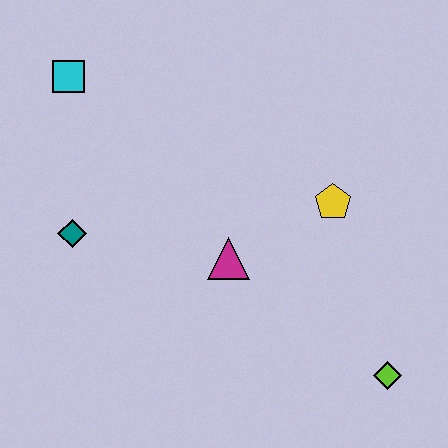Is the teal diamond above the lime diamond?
Yes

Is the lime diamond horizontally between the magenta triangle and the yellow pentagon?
No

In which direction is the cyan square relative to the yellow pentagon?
The cyan square is to the left of the yellow pentagon.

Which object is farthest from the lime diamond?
The cyan square is farthest from the lime diamond.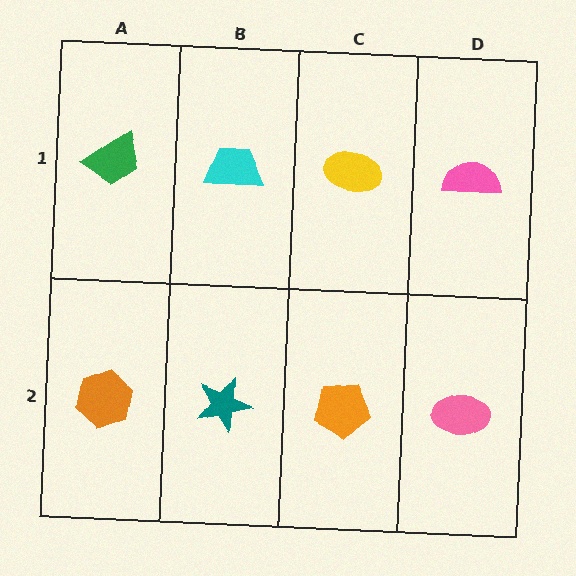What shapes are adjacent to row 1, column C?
An orange pentagon (row 2, column C), a cyan trapezoid (row 1, column B), a pink semicircle (row 1, column D).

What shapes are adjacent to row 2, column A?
A green trapezoid (row 1, column A), a teal star (row 2, column B).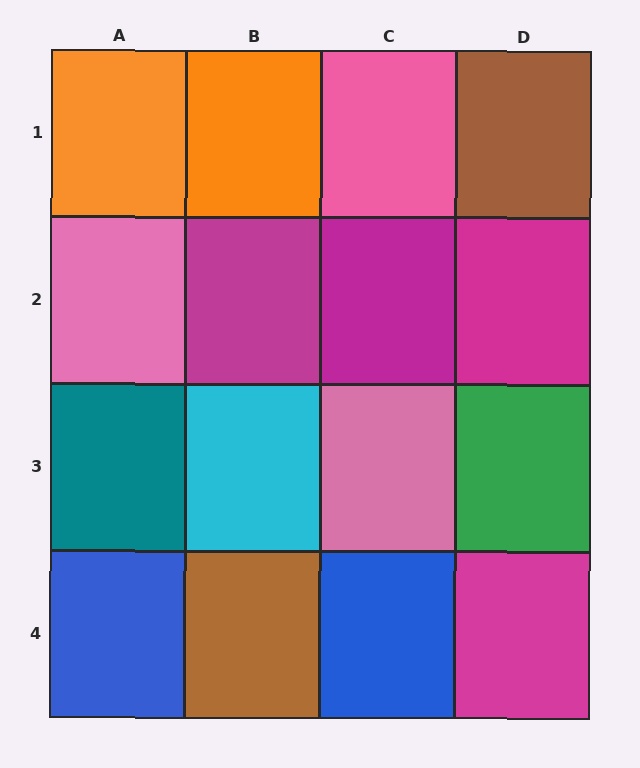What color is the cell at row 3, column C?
Pink.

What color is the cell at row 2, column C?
Magenta.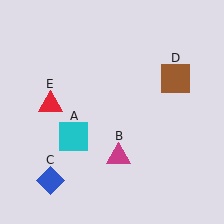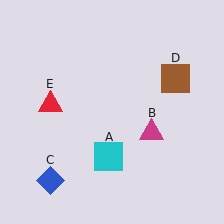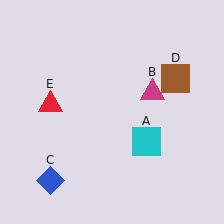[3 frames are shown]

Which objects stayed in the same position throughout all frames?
Blue diamond (object C) and brown square (object D) and red triangle (object E) remained stationary.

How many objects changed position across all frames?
2 objects changed position: cyan square (object A), magenta triangle (object B).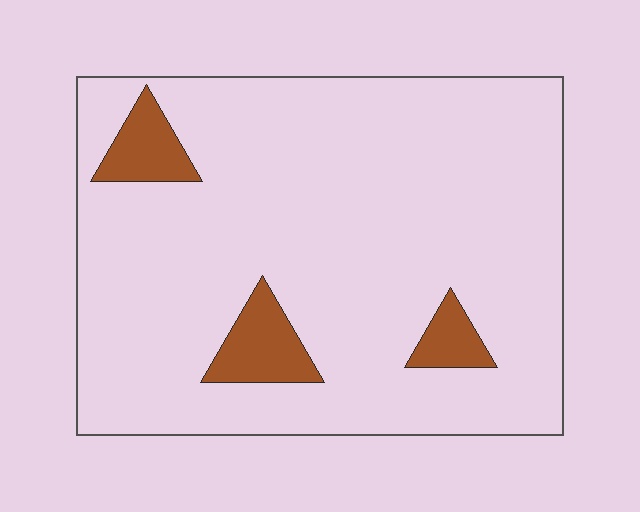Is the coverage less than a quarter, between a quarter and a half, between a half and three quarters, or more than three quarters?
Less than a quarter.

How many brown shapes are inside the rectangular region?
3.